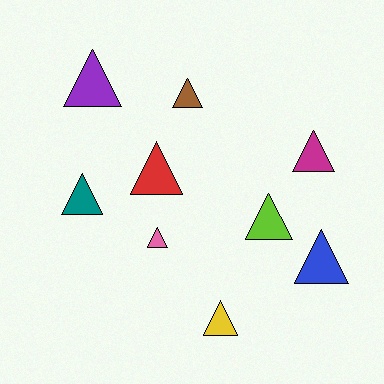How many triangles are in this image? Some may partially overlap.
There are 9 triangles.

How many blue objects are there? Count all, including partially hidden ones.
There is 1 blue object.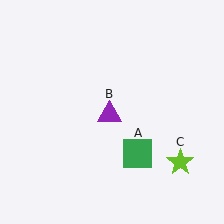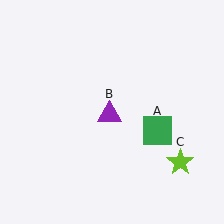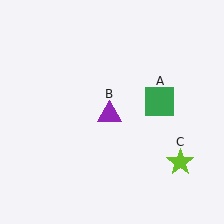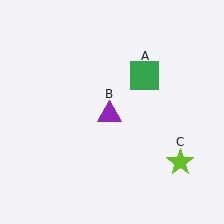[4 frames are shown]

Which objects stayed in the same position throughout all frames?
Purple triangle (object B) and lime star (object C) remained stationary.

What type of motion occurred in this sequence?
The green square (object A) rotated counterclockwise around the center of the scene.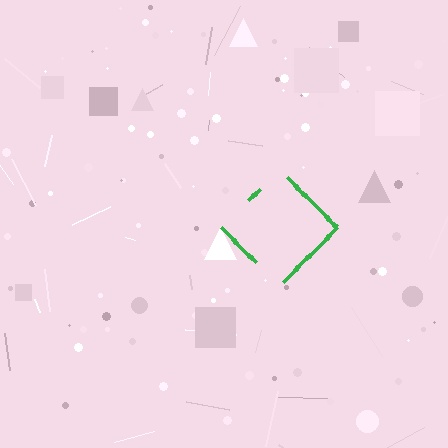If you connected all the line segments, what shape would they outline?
They would outline a diamond.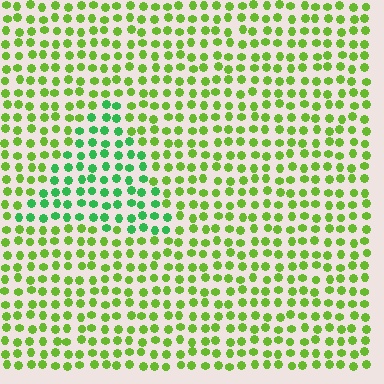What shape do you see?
I see a triangle.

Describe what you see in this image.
The image is filled with small lime elements in a uniform arrangement. A triangle-shaped region is visible where the elements are tinted to a slightly different hue, forming a subtle color boundary.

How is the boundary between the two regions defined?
The boundary is defined purely by a slight shift in hue (about 38 degrees). Spacing, size, and orientation are identical on both sides.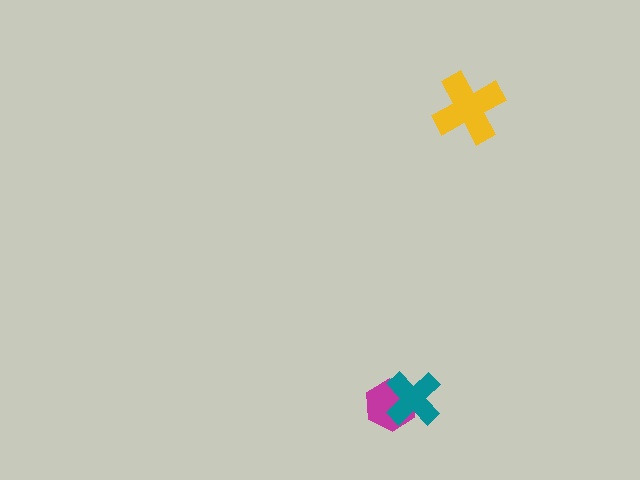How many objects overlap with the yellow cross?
0 objects overlap with the yellow cross.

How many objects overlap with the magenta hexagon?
1 object overlaps with the magenta hexagon.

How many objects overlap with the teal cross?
1 object overlaps with the teal cross.